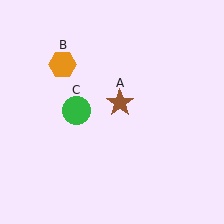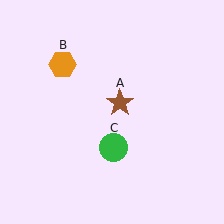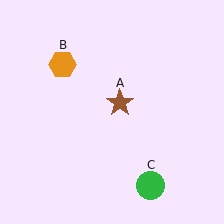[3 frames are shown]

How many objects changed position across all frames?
1 object changed position: green circle (object C).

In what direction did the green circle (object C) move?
The green circle (object C) moved down and to the right.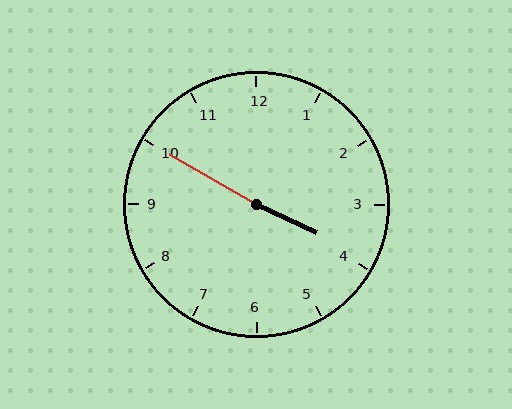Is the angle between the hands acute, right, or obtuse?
It is obtuse.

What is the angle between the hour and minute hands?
Approximately 175 degrees.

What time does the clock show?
3:50.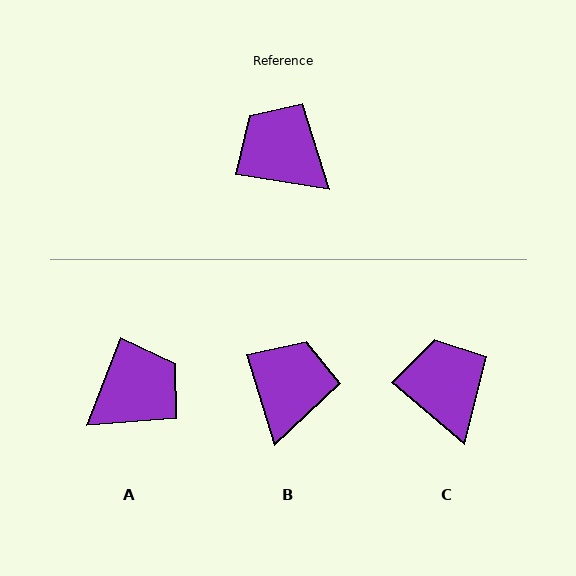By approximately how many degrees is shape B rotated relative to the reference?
Approximately 64 degrees clockwise.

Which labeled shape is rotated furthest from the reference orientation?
A, about 103 degrees away.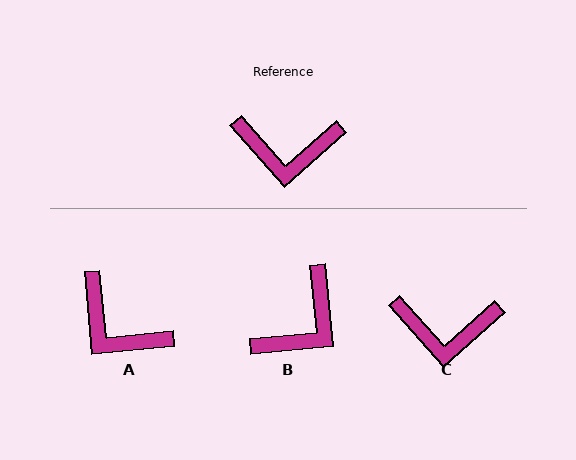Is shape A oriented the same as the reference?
No, it is off by about 36 degrees.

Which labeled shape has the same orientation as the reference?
C.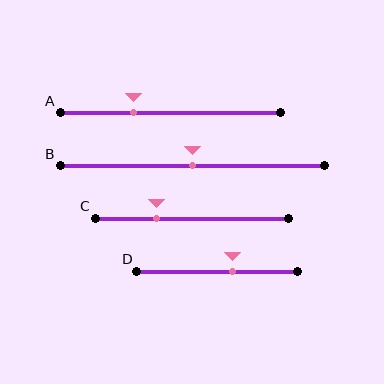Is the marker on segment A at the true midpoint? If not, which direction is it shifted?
No, the marker on segment A is shifted to the left by about 17% of the segment length.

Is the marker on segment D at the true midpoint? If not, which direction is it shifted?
No, the marker on segment D is shifted to the right by about 10% of the segment length.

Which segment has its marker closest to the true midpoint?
Segment B has its marker closest to the true midpoint.